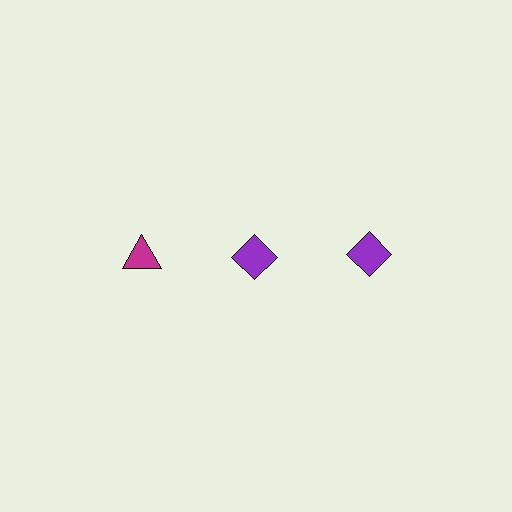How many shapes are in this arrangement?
There are 3 shapes arranged in a grid pattern.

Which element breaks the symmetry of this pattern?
The magenta triangle in the top row, leftmost column breaks the symmetry. All other shapes are purple diamonds.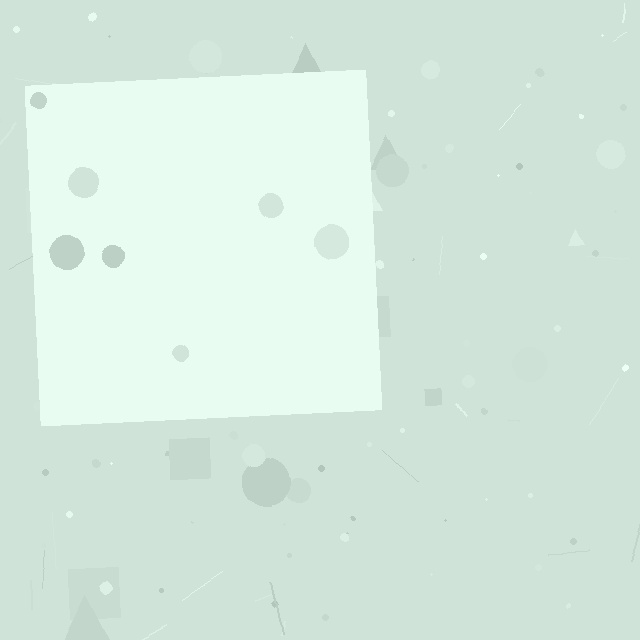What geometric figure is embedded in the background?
A square is embedded in the background.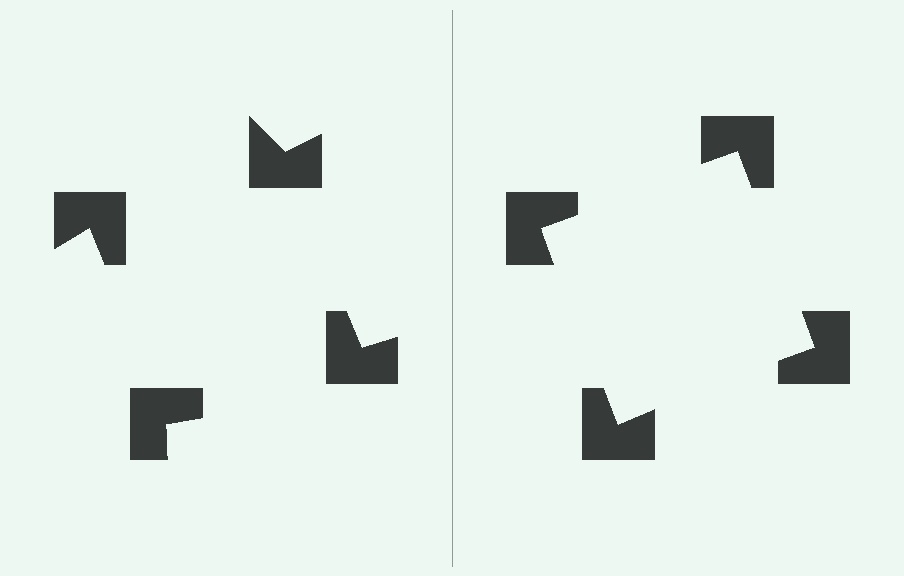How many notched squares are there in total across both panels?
8 — 4 on each side.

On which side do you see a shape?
An illusory square appears on the right side. On the left side the wedge cuts are rotated, so no coherent shape forms.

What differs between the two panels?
The notched squares are positioned identically on both sides; only the wedge orientations differ. On the right they align to a square; on the left they are misaligned.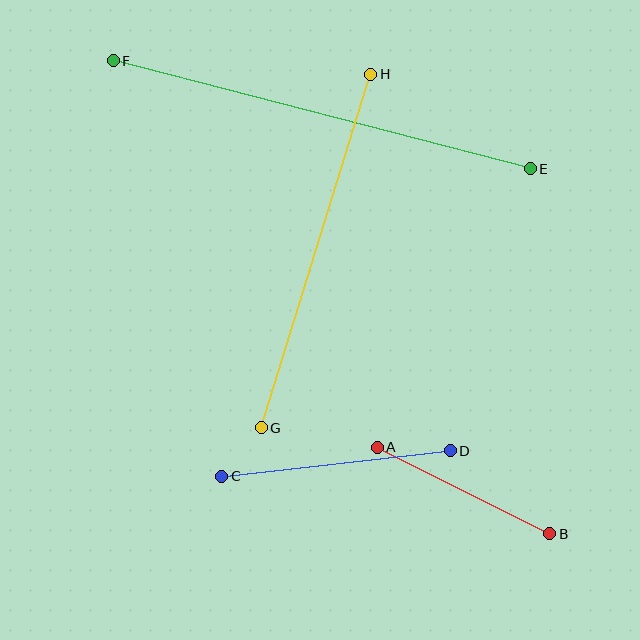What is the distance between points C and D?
The distance is approximately 230 pixels.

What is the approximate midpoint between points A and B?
The midpoint is at approximately (464, 490) pixels.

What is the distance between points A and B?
The distance is approximately 193 pixels.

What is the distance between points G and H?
The distance is approximately 370 pixels.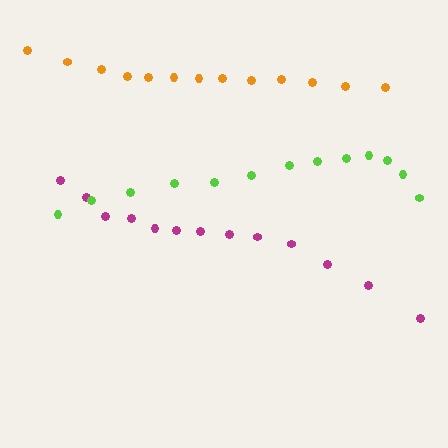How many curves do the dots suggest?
There are 3 distinct paths.